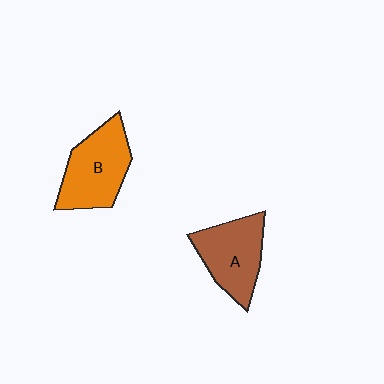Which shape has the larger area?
Shape B (orange).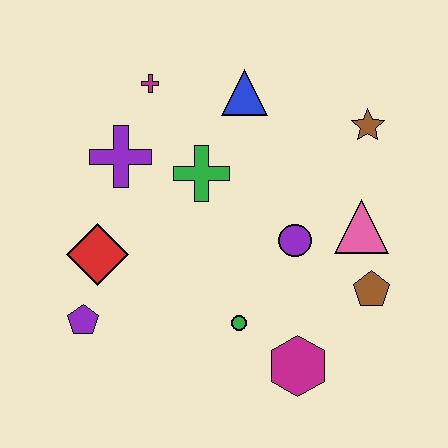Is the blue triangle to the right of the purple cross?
Yes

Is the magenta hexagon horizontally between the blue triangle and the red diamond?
No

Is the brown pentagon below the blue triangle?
Yes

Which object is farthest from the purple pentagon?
The brown star is farthest from the purple pentagon.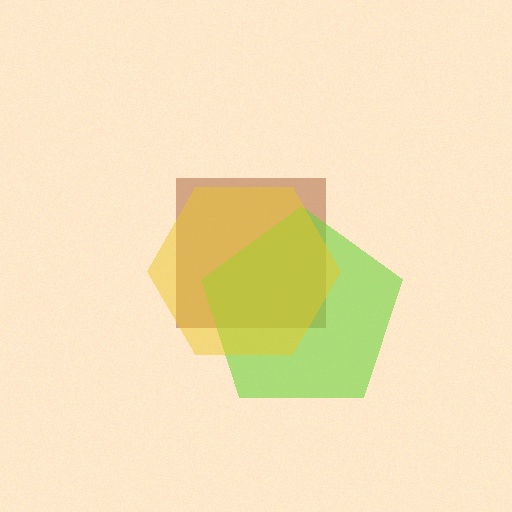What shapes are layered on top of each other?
The layered shapes are: a brown square, a lime pentagon, a yellow hexagon.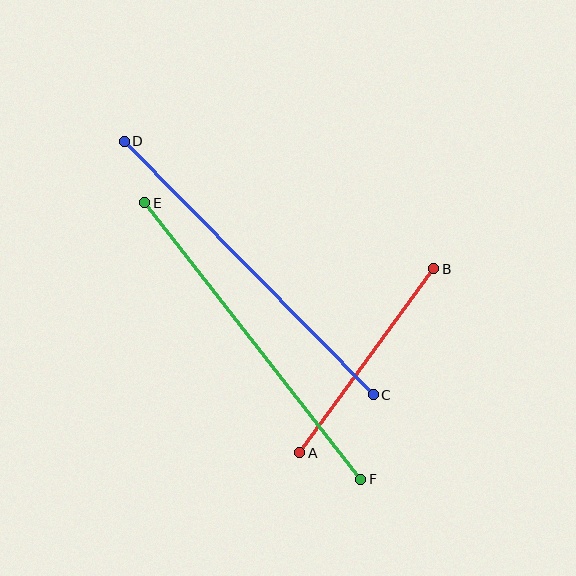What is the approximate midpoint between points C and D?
The midpoint is at approximately (249, 268) pixels.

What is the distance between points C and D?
The distance is approximately 355 pixels.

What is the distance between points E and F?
The distance is approximately 350 pixels.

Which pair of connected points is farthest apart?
Points C and D are farthest apart.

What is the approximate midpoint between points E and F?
The midpoint is at approximately (253, 341) pixels.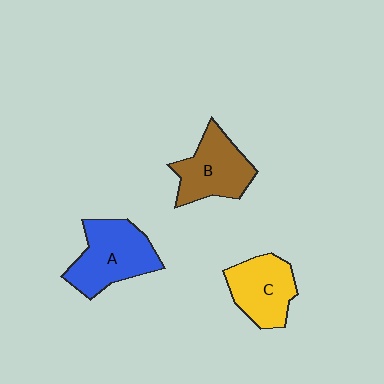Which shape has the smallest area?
Shape C (yellow).